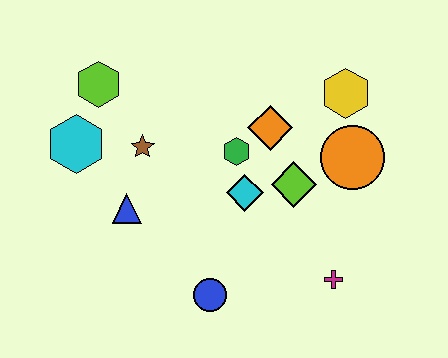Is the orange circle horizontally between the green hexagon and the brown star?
No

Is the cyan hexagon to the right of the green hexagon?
No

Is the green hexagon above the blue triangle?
Yes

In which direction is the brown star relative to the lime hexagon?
The brown star is below the lime hexagon.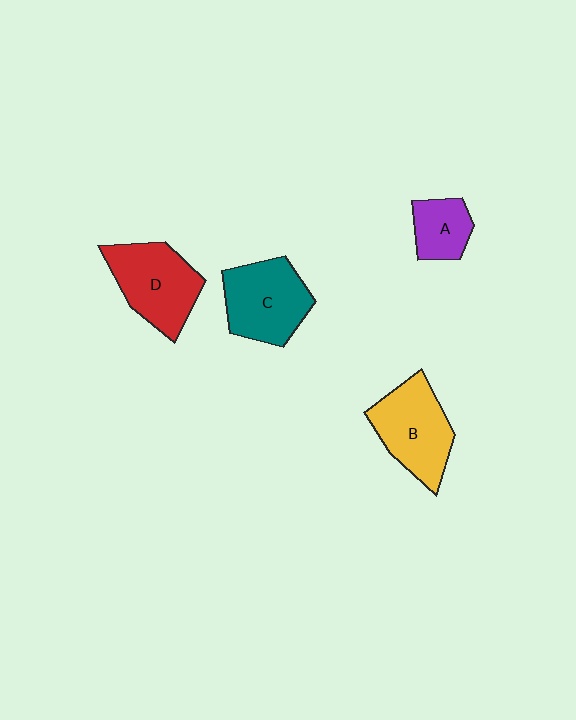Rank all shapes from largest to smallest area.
From largest to smallest: D (red), B (yellow), C (teal), A (purple).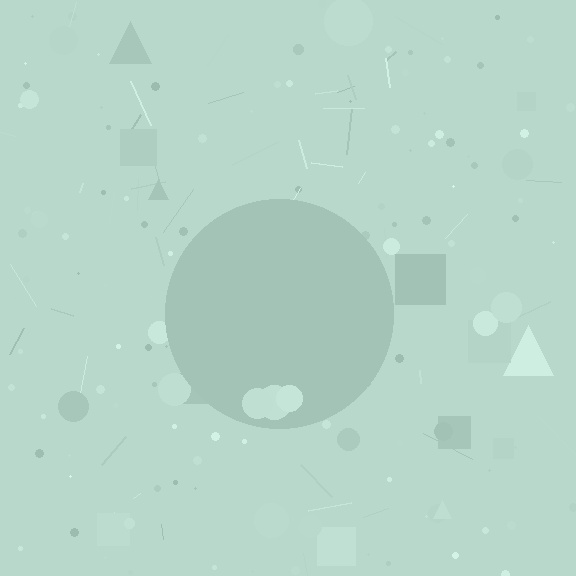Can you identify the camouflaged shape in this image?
The camouflaged shape is a circle.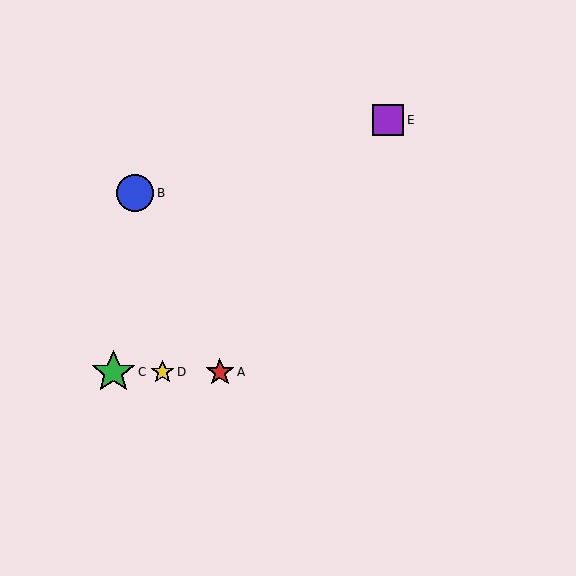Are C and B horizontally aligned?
No, C is at y≈372 and B is at y≈193.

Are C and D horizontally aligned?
Yes, both are at y≈372.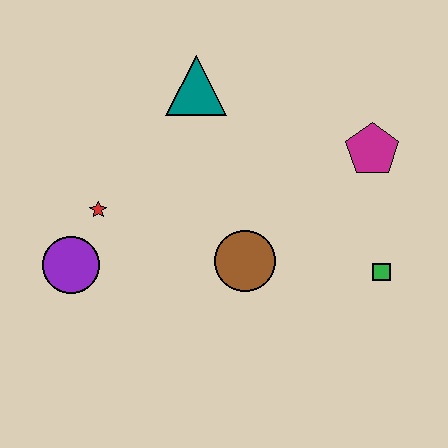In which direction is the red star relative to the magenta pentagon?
The red star is to the left of the magenta pentagon.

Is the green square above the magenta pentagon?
No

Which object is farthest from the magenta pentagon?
The purple circle is farthest from the magenta pentagon.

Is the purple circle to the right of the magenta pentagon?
No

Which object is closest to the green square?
The magenta pentagon is closest to the green square.